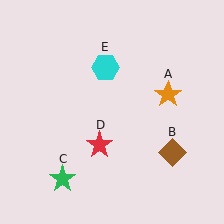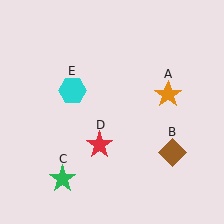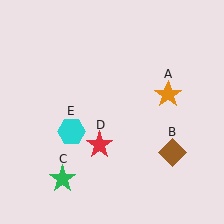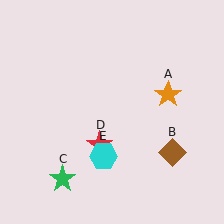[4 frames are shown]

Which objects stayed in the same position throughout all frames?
Orange star (object A) and brown diamond (object B) and green star (object C) and red star (object D) remained stationary.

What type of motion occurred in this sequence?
The cyan hexagon (object E) rotated counterclockwise around the center of the scene.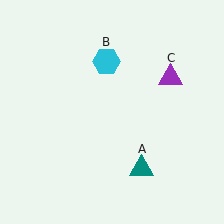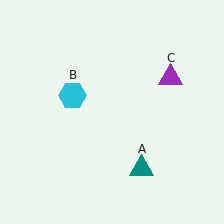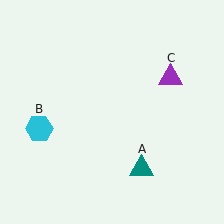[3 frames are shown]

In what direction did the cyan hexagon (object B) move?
The cyan hexagon (object B) moved down and to the left.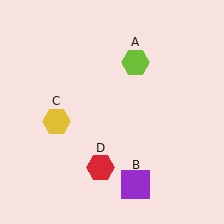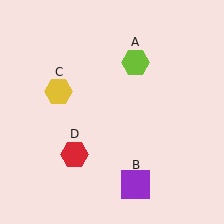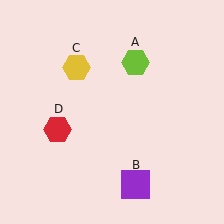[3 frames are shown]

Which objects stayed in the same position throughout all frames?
Lime hexagon (object A) and purple square (object B) remained stationary.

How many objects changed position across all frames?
2 objects changed position: yellow hexagon (object C), red hexagon (object D).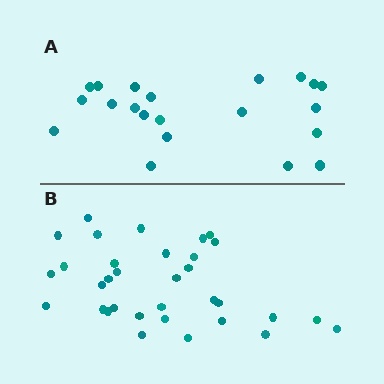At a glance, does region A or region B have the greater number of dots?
Region B (the bottom region) has more dots.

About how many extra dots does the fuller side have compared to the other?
Region B has roughly 12 or so more dots than region A.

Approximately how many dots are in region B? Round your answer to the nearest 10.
About 30 dots. (The exact count is 33, which rounds to 30.)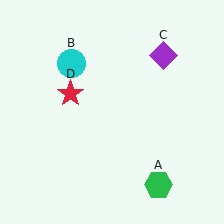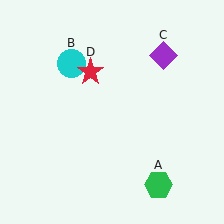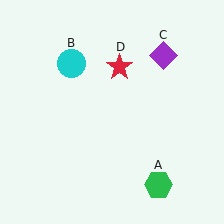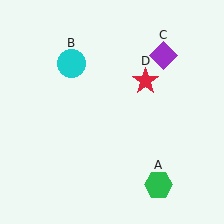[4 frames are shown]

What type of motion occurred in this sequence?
The red star (object D) rotated clockwise around the center of the scene.